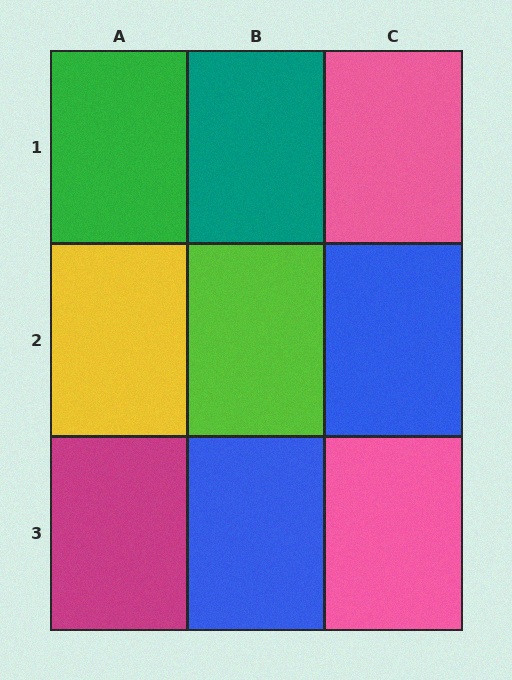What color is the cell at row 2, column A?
Yellow.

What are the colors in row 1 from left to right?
Green, teal, pink.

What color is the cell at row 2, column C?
Blue.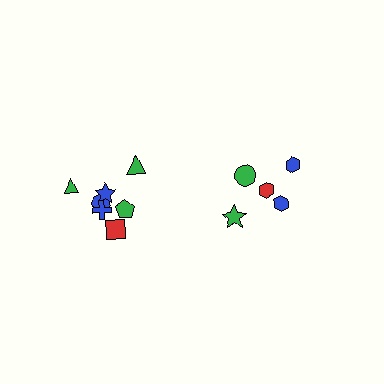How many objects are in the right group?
There are 5 objects.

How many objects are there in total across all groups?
There are 12 objects.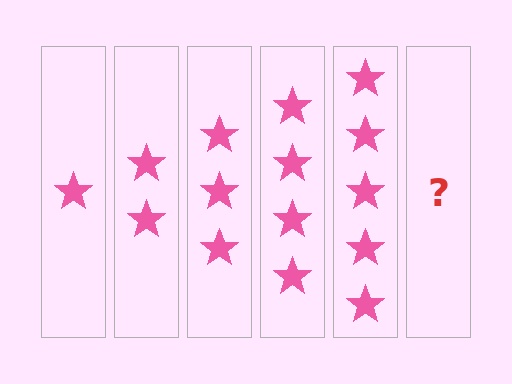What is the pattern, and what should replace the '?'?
The pattern is that each step adds one more star. The '?' should be 6 stars.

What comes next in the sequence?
The next element should be 6 stars.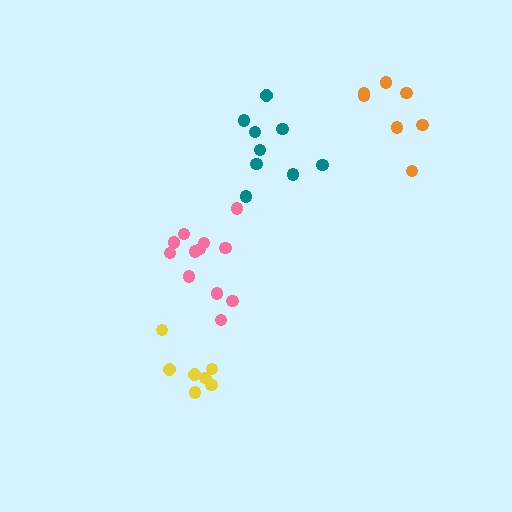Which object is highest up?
The orange cluster is topmost.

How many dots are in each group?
Group 1: 7 dots, Group 2: 12 dots, Group 3: 9 dots, Group 4: 7 dots (35 total).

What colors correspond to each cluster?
The clusters are colored: yellow, pink, teal, orange.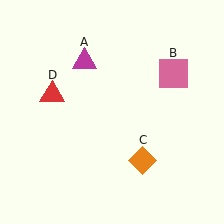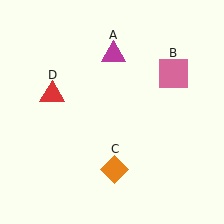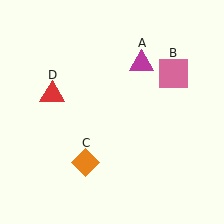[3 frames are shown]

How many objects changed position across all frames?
2 objects changed position: magenta triangle (object A), orange diamond (object C).